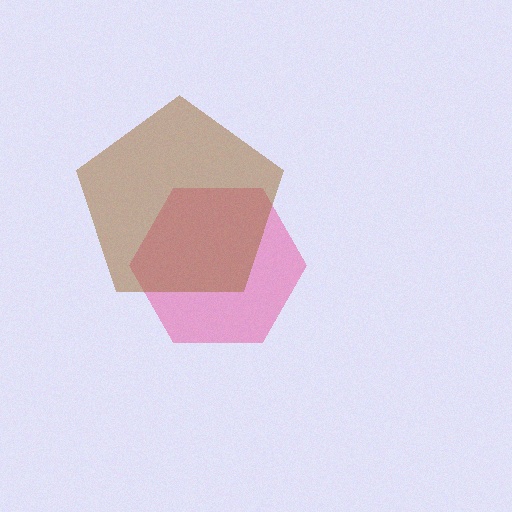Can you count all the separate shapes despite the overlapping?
Yes, there are 2 separate shapes.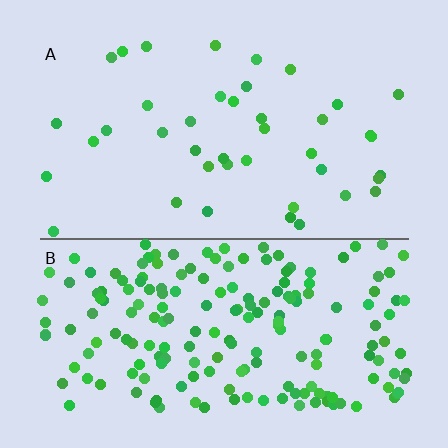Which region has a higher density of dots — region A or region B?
B (the bottom).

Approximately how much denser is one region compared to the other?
Approximately 4.7× — region B over region A.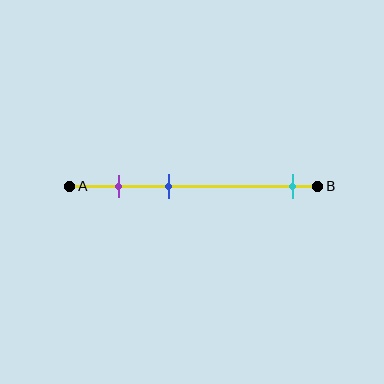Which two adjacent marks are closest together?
The purple and blue marks are the closest adjacent pair.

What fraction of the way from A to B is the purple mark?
The purple mark is approximately 20% (0.2) of the way from A to B.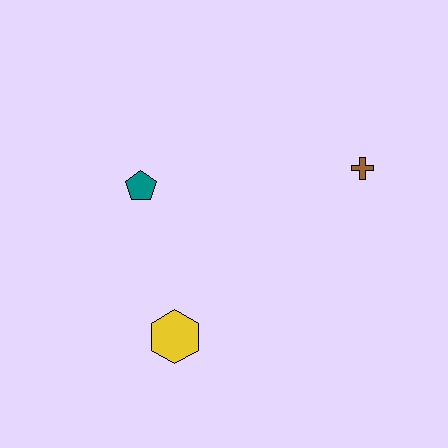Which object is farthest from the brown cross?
The yellow hexagon is farthest from the brown cross.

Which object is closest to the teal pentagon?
The yellow hexagon is closest to the teal pentagon.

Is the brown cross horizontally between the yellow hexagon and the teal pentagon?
No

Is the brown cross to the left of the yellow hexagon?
No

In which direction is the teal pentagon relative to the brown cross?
The teal pentagon is to the left of the brown cross.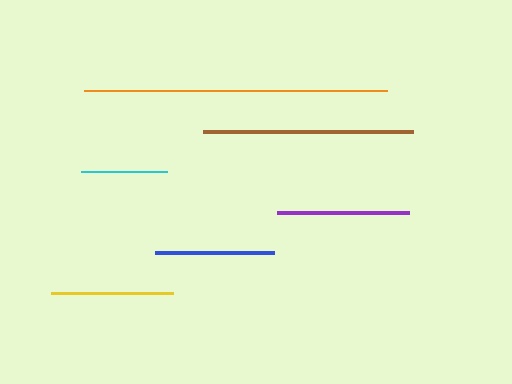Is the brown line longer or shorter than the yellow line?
The brown line is longer than the yellow line.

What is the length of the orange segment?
The orange segment is approximately 303 pixels long.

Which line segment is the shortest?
The cyan line is the shortest at approximately 86 pixels.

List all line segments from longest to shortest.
From longest to shortest: orange, brown, purple, yellow, blue, cyan.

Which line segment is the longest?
The orange line is the longest at approximately 303 pixels.